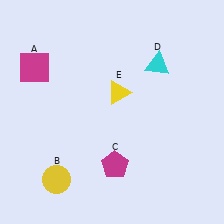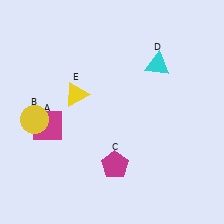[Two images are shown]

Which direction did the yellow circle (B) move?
The yellow circle (B) moved up.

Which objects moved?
The objects that moved are: the magenta square (A), the yellow circle (B), the yellow triangle (E).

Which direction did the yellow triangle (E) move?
The yellow triangle (E) moved left.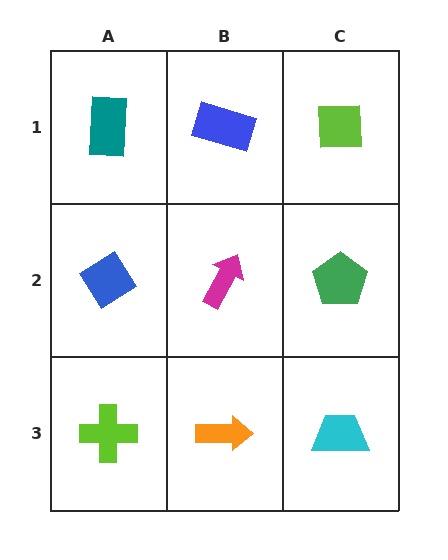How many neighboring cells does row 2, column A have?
3.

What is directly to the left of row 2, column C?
A magenta arrow.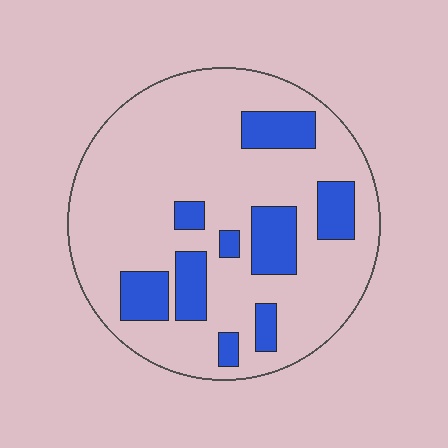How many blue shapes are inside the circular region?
9.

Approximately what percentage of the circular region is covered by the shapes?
Approximately 20%.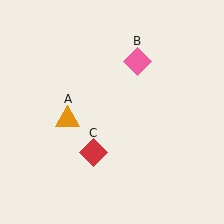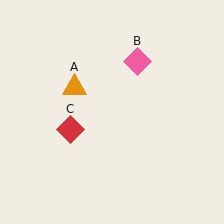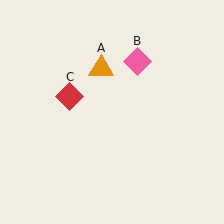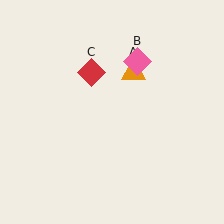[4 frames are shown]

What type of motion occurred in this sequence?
The orange triangle (object A), red diamond (object C) rotated clockwise around the center of the scene.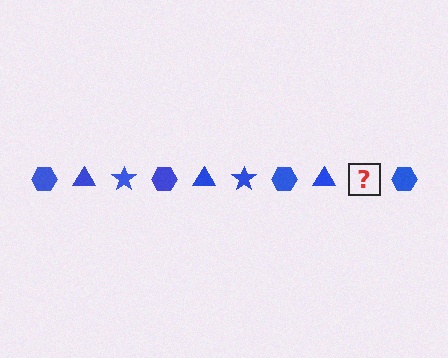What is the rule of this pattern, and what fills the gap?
The rule is that the pattern cycles through hexagon, triangle, star shapes in blue. The gap should be filled with a blue star.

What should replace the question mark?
The question mark should be replaced with a blue star.